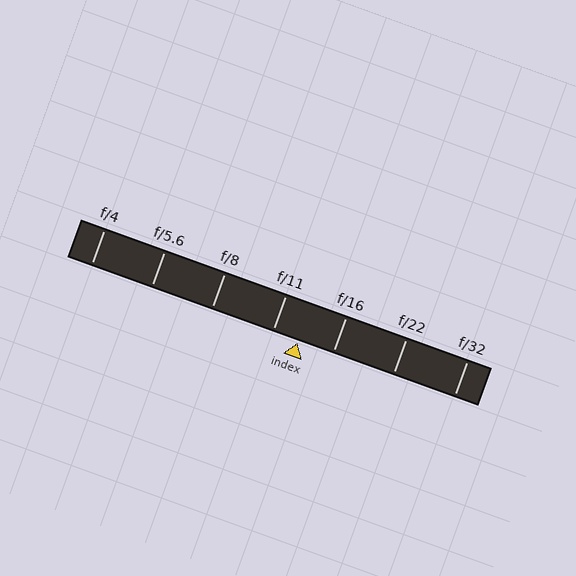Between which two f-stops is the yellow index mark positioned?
The index mark is between f/11 and f/16.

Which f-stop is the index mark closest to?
The index mark is closest to f/11.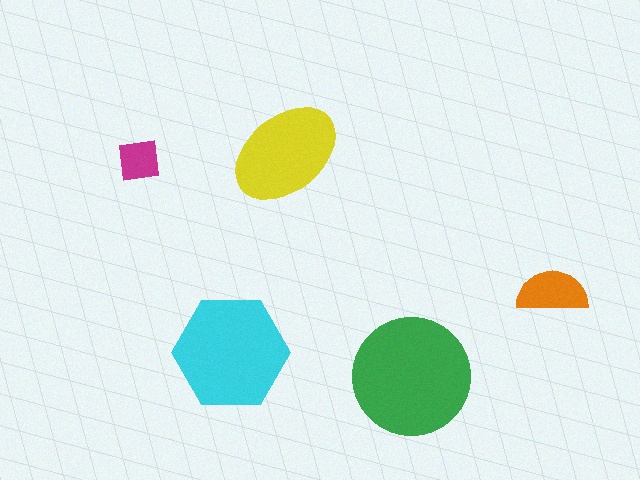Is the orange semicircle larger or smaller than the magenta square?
Larger.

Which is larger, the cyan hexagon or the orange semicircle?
The cyan hexagon.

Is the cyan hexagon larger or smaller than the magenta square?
Larger.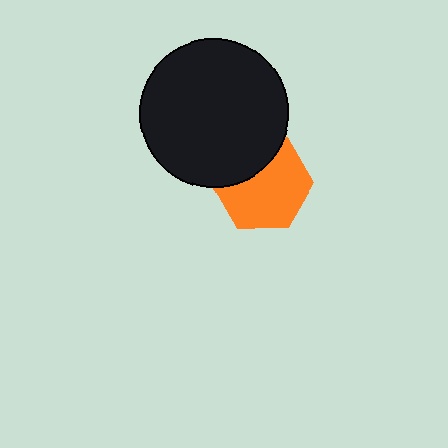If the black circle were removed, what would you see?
You would see the complete orange hexagon.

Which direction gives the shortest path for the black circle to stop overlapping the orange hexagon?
Moving up gives the shortest separation.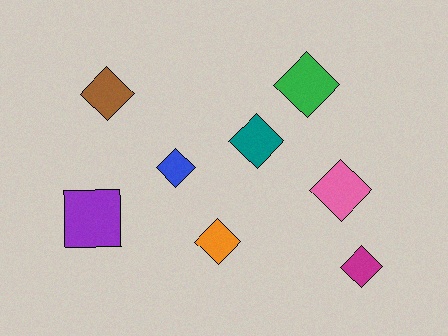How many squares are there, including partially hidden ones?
There is 1 square.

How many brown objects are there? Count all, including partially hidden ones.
There is 1 brown object.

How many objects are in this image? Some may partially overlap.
There are 8 objects.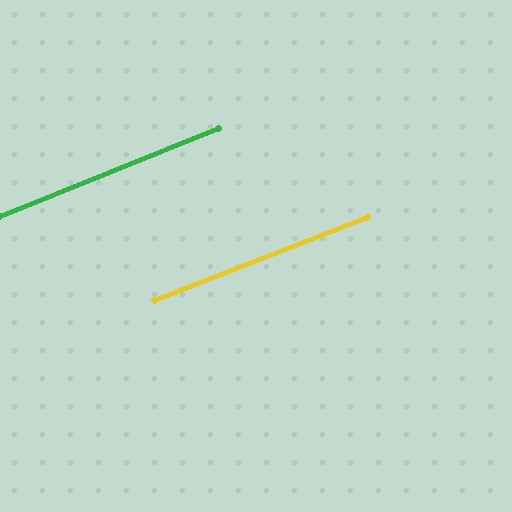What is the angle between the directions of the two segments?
Approximately 0 degrees.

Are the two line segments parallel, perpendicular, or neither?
Parallel — their directions differ by only 0.3°.